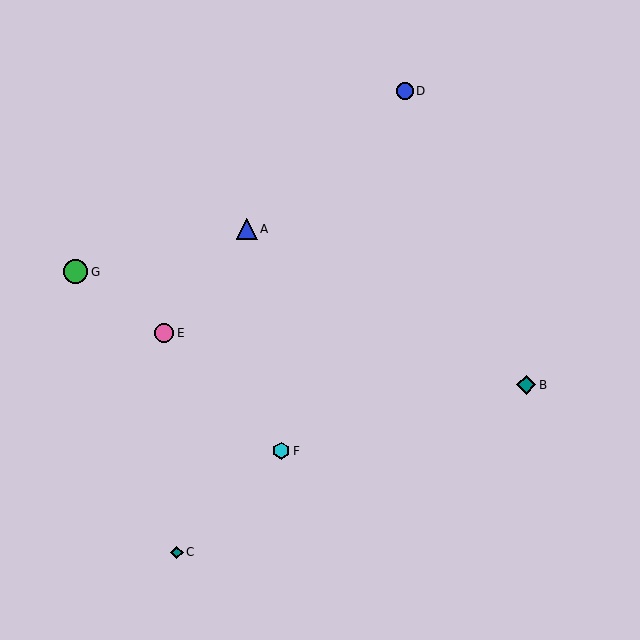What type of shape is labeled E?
Shape E is a pink circle.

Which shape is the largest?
The green circle (labeled G) is the largest.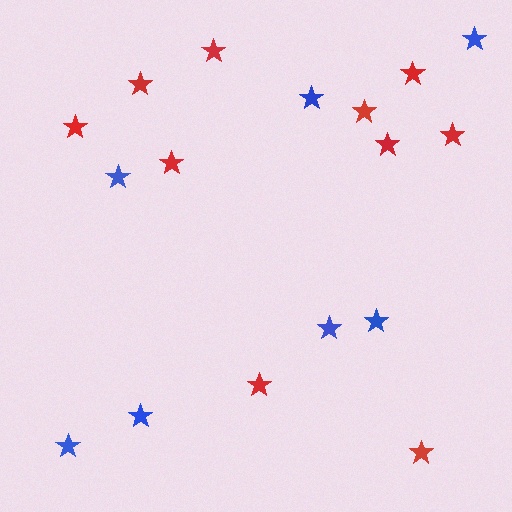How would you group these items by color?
There are 2 groups: one group of blue stars (7) and one group of red stars (10).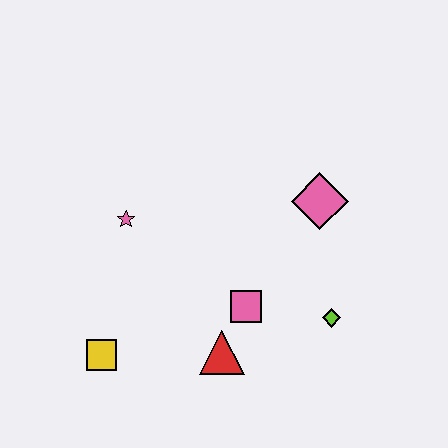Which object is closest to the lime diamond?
The pink square is closest to the lime diamond.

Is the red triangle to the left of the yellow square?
No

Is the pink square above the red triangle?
Yes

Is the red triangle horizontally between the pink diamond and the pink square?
No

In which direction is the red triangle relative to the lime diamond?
The red triangle is to the left of the lime diamond.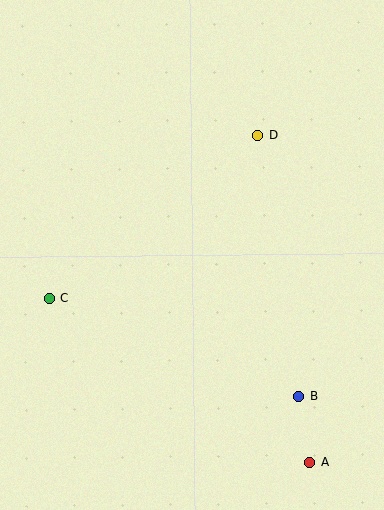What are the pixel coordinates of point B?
Point B is at (299, 396).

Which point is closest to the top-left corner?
Point D is closest to the top-left corner.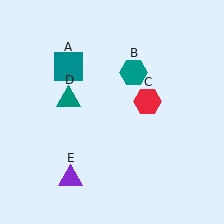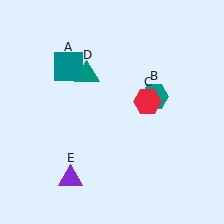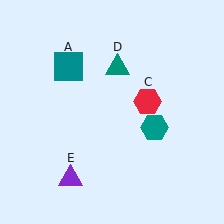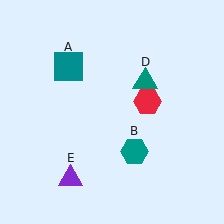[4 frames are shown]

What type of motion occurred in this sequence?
The teal hexagon (object B), teal triangle (object D) rotated clockwise around the center of the scene.